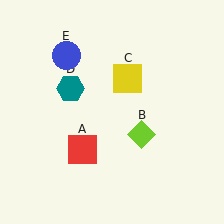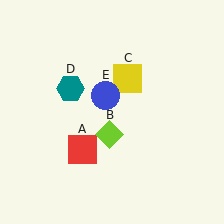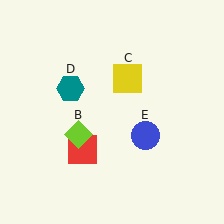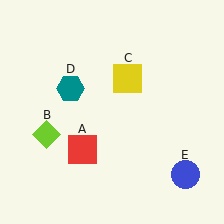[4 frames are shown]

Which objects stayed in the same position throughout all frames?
Red square (object A) and yellow square (object C) and teal hexagon (object D) remained stationary.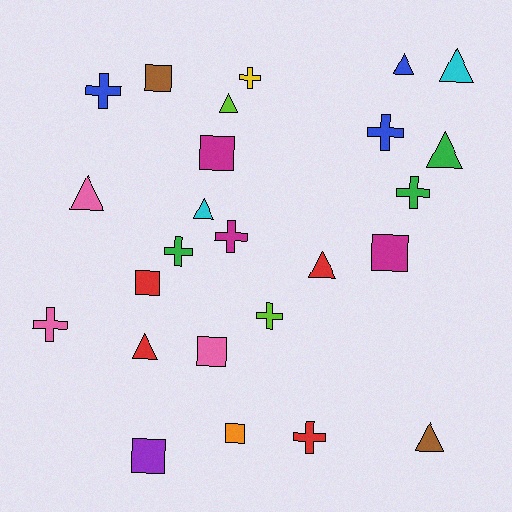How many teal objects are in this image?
There are no teal objects.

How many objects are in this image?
There are 25 objects.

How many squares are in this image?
There are 7 squares.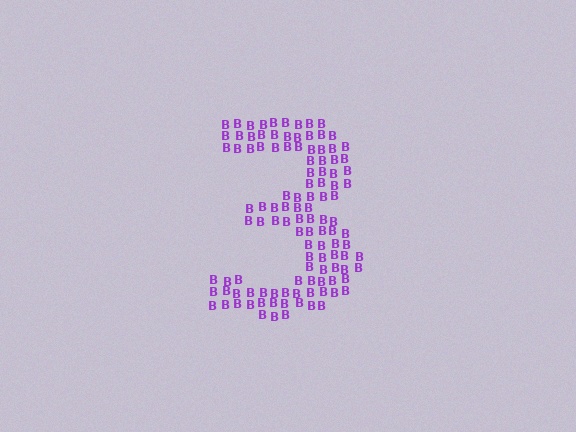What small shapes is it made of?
It is made of small letter B's.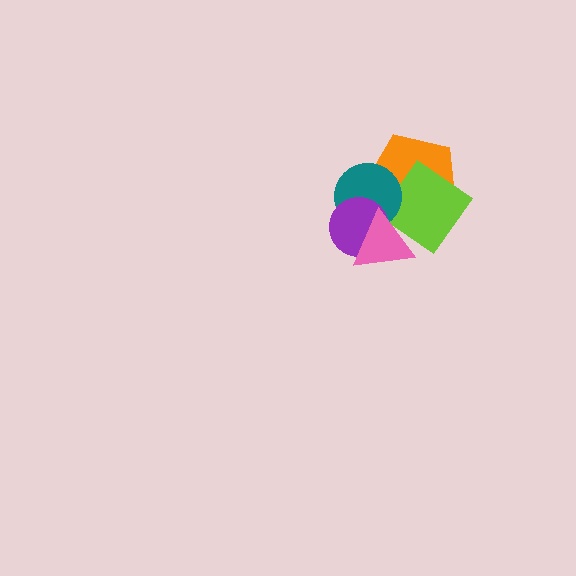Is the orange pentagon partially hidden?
Yes, it is partially covered by another shape.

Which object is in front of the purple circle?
The pink triangle is in front of the purple circle.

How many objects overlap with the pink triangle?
4 objects overlap with the pink triangle.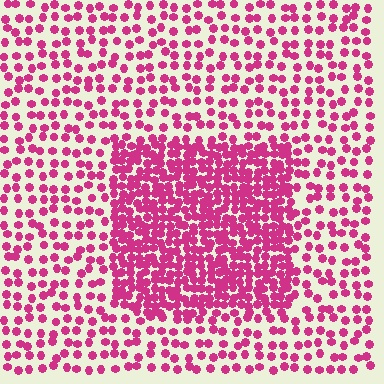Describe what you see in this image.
The image contains small magenta elements arranged at two different densities. A rectangle-shaped region is visible where the elements are more densely packed than the surrounding area.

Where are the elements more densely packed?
The elements are more densely packed inside the rectangle boundary.